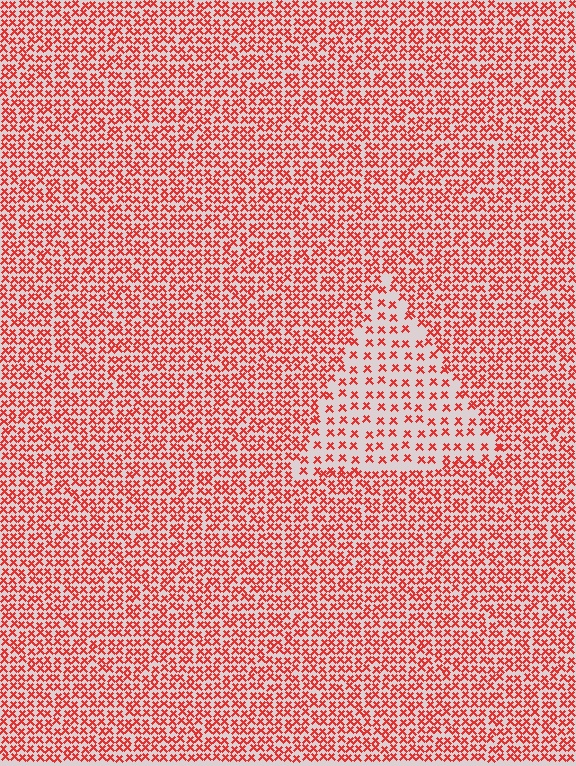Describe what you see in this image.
The image contains small red elements arranged at two different densities. A triangle-shaped region is visible where the elements are less densely packed than the surrounding area.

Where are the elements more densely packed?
The elements are more densely packed outside the triangle boundary.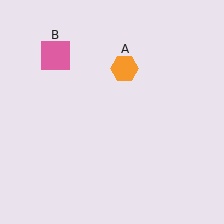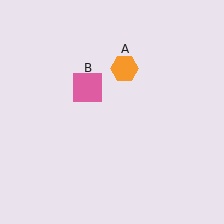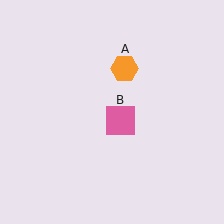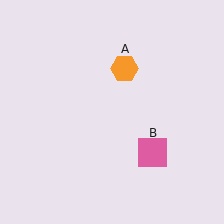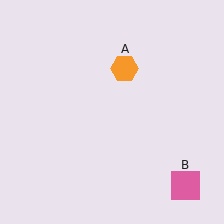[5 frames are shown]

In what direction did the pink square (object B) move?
The pink square (object B) moved down and to the right.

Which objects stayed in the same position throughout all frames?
Orange hexagon (object A) remained stationary.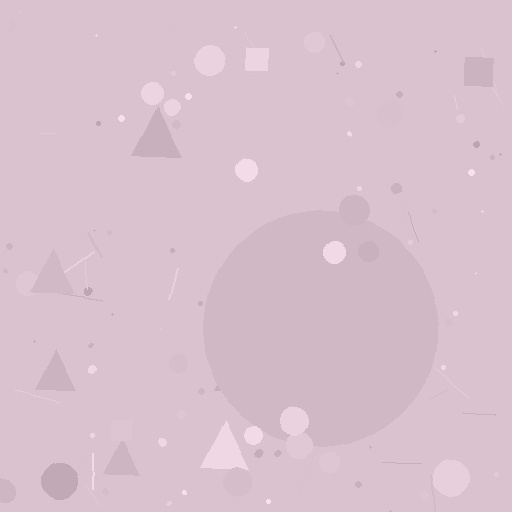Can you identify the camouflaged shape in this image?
The camouflaged shape is a circle.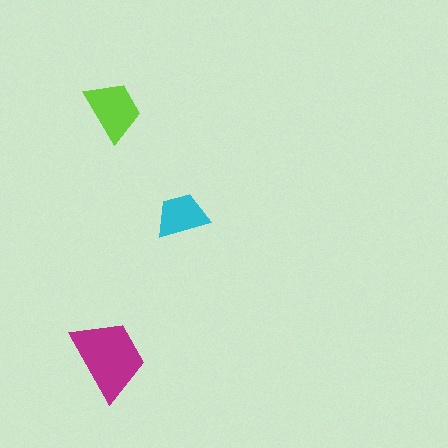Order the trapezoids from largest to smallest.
the magenta one, the lime one, the cyan one.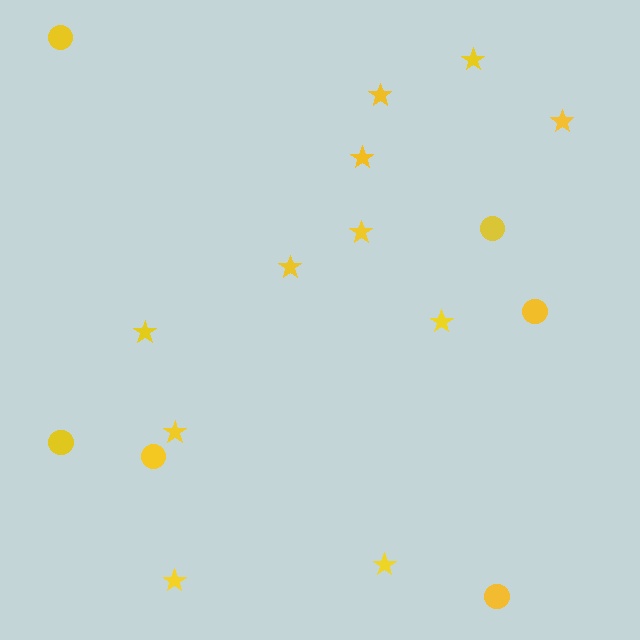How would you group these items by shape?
There are 2 groups: one group of circles (6) and one group of stars (11).